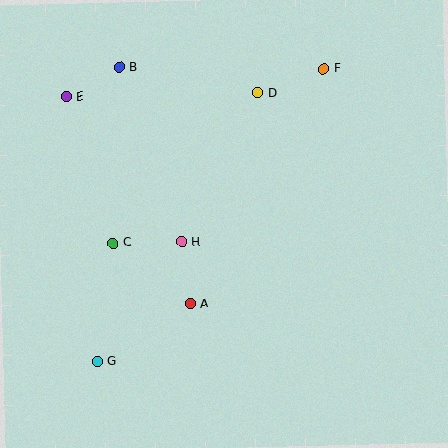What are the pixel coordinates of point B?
Point B is at (119, 67).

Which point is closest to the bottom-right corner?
Point A is closest to the bottom-right corner.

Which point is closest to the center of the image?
Point H at (182, 242) is closest to the center.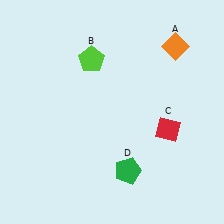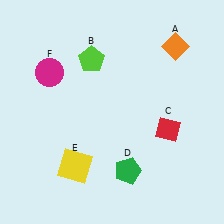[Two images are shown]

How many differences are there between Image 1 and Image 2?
There are 2 differences between the two images.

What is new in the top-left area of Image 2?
A magenta circle (F) was added in the top-left area of Image 2.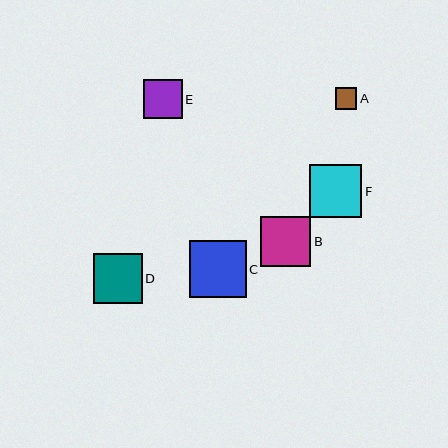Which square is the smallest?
Square A is the smallest with a size of approximately 22 pixels.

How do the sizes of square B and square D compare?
Square B and square D are approximately the same size.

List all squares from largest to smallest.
From largest to smallest: C, F, B, D, E, A.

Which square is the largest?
Square C is the largest with a size of approximately 56 pixels.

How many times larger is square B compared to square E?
Square B is approximately 1.3 times the size of square E.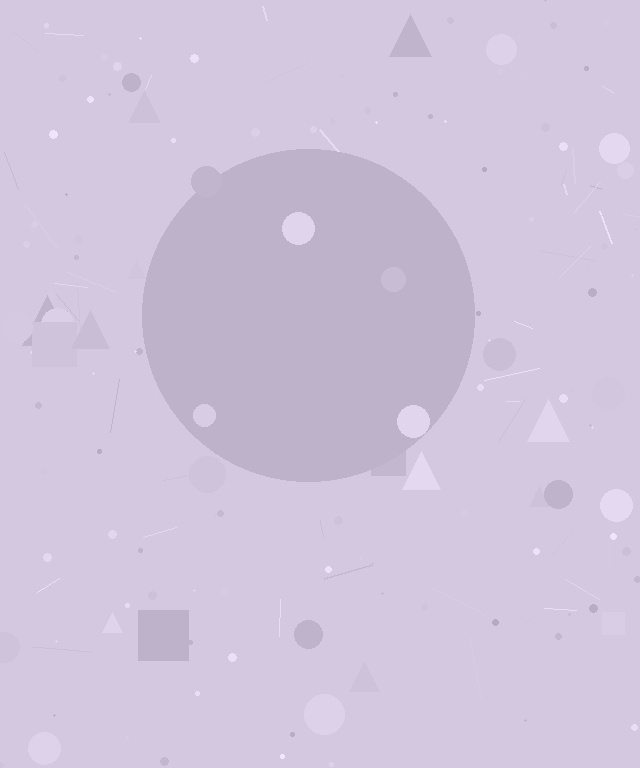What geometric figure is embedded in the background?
A circle is embedded in the background.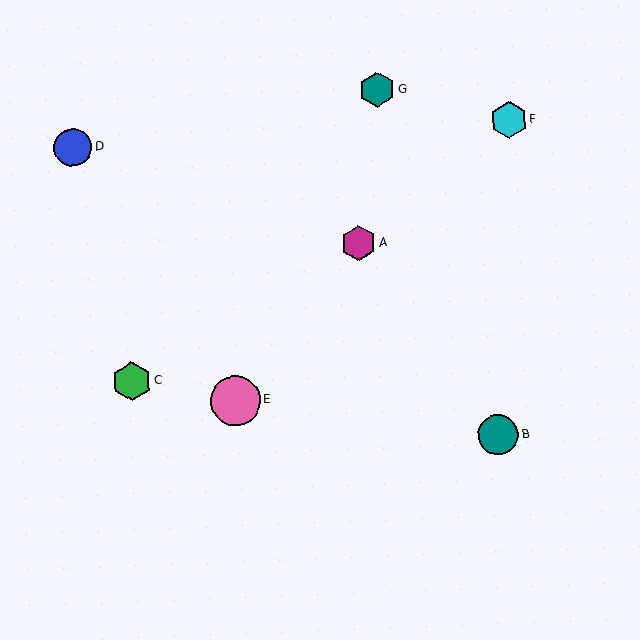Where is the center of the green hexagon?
The center of the green hexagon is at (132, 381).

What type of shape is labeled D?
Shape D is a blue circle.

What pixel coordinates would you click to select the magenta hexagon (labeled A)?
Click at (359, 243) to select the magenta hexagon A.